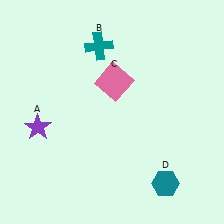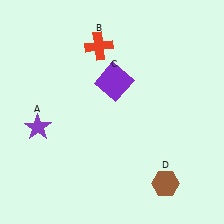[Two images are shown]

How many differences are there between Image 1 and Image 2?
There are 3 differences between the two images.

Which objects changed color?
B changed from teal to red. C changed from pink to purple. D changed from teal to brown.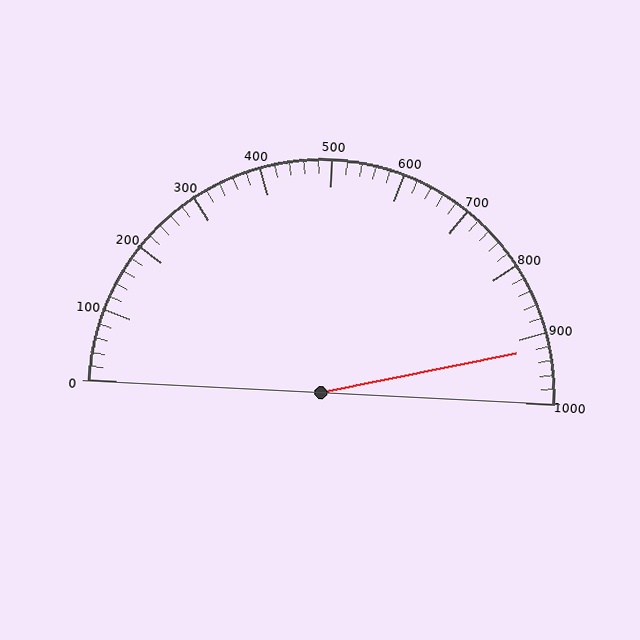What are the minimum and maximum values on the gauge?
The gauge ranges from 0 to 1000.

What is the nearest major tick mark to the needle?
The nearest major tick mark is 900.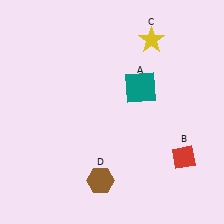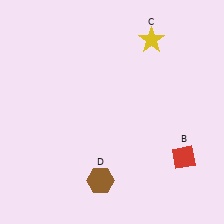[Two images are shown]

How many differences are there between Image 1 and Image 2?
There is 1 difference between the two images.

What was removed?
The teal square (A) was removed in Image 2.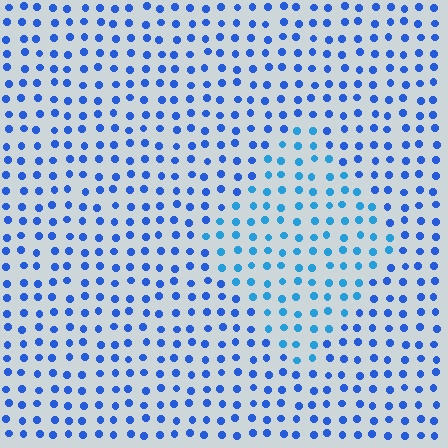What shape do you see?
I see a diamond.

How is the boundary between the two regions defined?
The boundary is defined purely by a slight shift in hue (about 22 degrees). Spacing, size, and orientation are identical on both sides.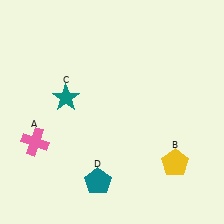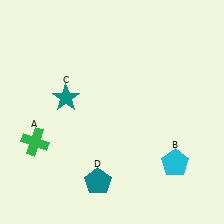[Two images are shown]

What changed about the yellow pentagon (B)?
In Image 1, B is yellow. In Image 2, it changed to cyan.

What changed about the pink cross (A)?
In Image 1, A is pink. In Image 2, it changed to green.